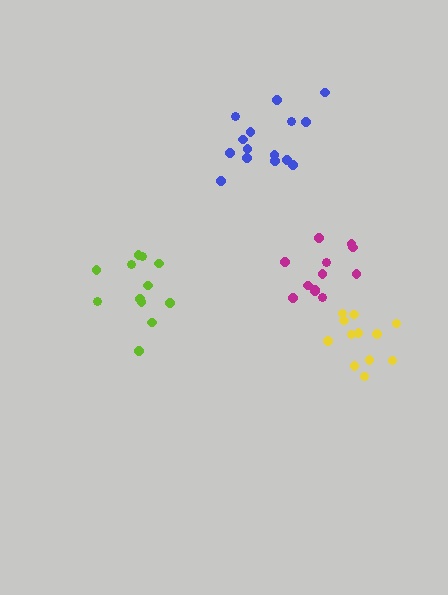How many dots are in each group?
Group 1: 15 dots, Group 2: 12 dots, Group 3: 12 dots, Group 4: 12 dots (51 total).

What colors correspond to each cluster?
The clusters are colored: blue, magenta, lime, yellow.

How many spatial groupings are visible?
There are 4 spatial groupings.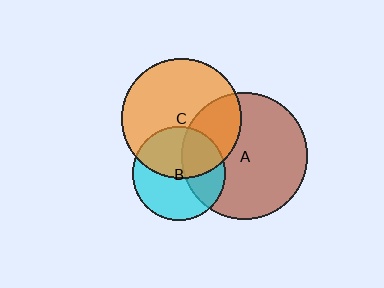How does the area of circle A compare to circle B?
Approximately 1.8 times.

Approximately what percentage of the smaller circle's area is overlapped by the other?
Approximately 50%.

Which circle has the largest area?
Circle A (brown).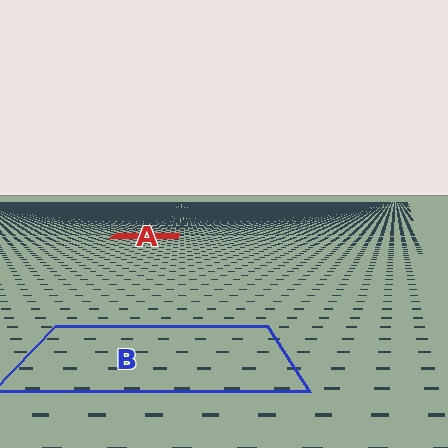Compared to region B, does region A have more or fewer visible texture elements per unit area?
Region A has more texture elements per unit area — they are packed more densely because it is farther away.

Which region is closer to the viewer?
Region B is closer. The texture elements there are larger and more spread out.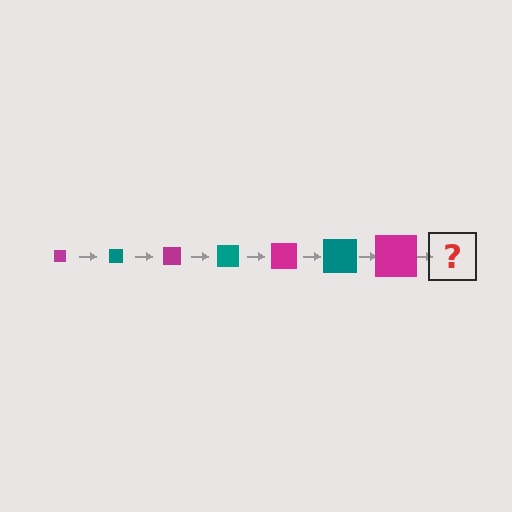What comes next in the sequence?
The next element should be a teal square, larger than the previous one.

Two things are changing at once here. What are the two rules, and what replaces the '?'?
The two rules are that the square grows larger each step and the color cycles through magenta and teal. The '?' should be a teal square, larger than the previous one.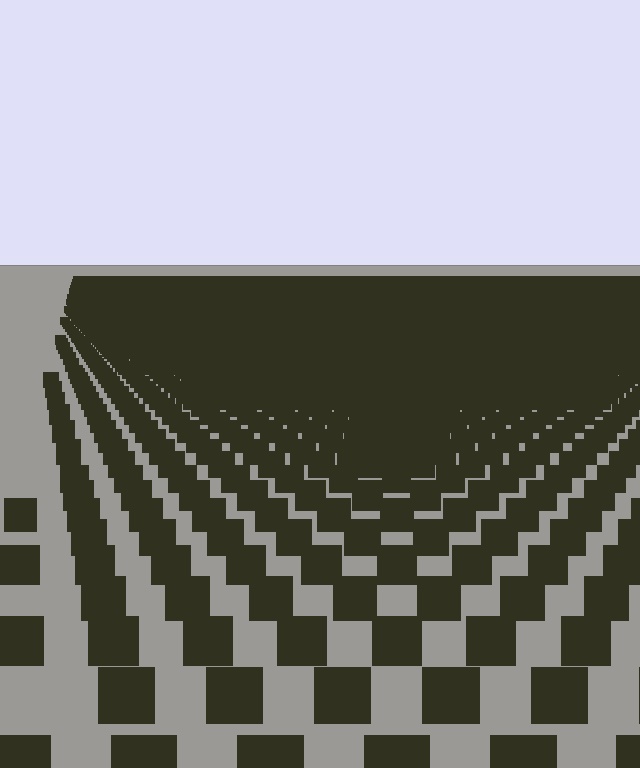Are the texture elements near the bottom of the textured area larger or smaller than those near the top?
Larger. Near the bottom, elements are closer to the viewer and appear at a bigger on-screen size.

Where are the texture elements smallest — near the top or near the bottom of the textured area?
Near the top.